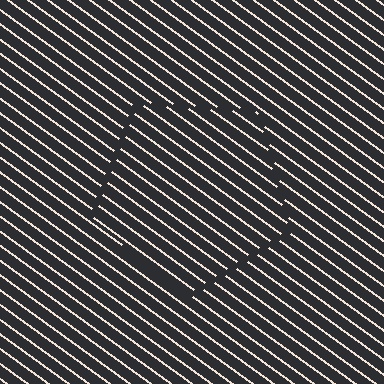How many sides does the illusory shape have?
5 sides — the line-ends trace a pentagon.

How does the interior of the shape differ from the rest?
The interior of the shape contains the same grating, shifted by half a period — the contour is defined by the phase discontinuity where line-ends from the inner and outer gratings abut.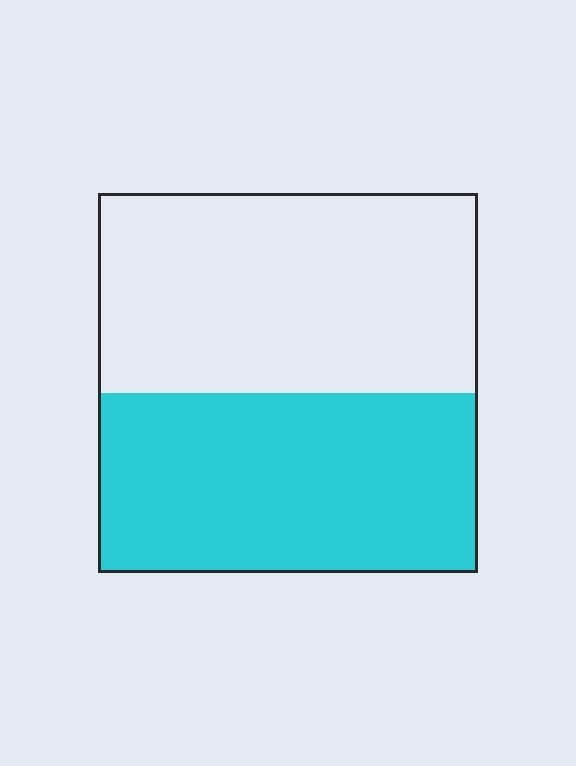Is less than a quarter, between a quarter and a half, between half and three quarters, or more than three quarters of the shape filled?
Between a quarter and a half.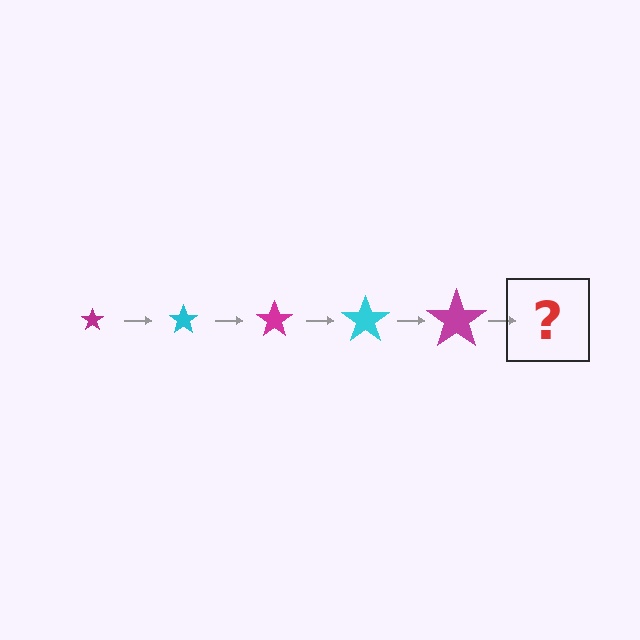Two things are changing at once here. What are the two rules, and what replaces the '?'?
The two rules are that the star grows larger each step and the color cycles through magenta and cyan. The '?' should be a cyan star, larger than the previous one.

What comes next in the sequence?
The next element should be a cyan star, larger than the previous one.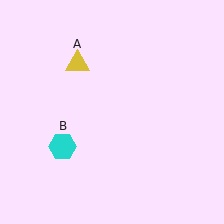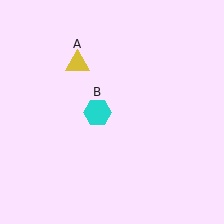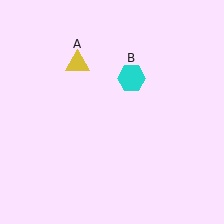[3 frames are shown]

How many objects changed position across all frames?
1 object changed position: cyan hexagon (object B).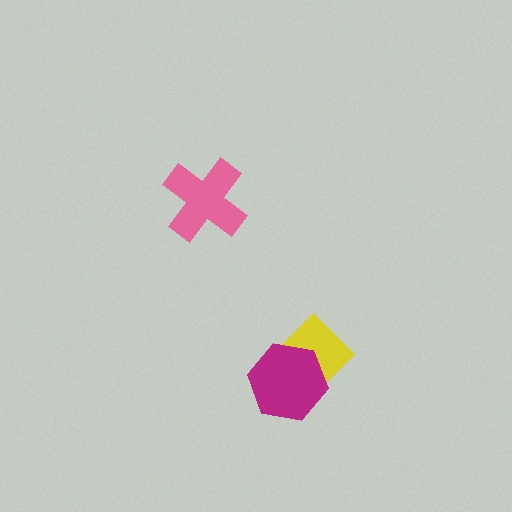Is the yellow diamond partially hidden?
Yes, it is partially covered by another shape.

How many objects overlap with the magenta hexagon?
1 object overlaps with the magenta hexagon.